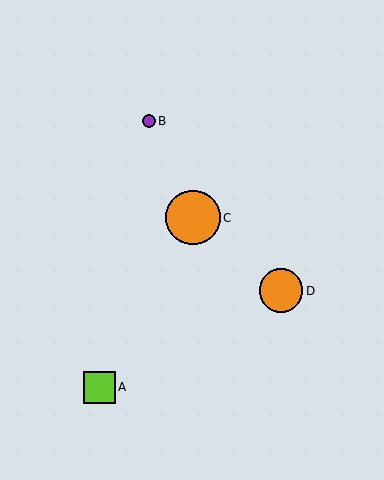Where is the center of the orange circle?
The center of the orange circle is at (281, 291).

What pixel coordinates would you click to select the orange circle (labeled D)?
Click at (281, 291) to select the orange circle D.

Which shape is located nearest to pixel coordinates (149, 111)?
The purple circle (labeled B) at (149, 121) is nearest to that location.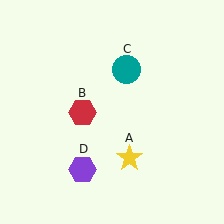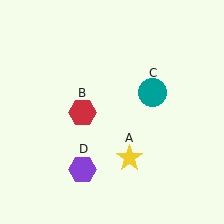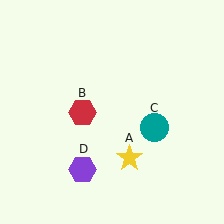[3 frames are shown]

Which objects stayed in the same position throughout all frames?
Yellow star (object A) and red hexagon (object B) and purple hexagon (object D) remained stationary.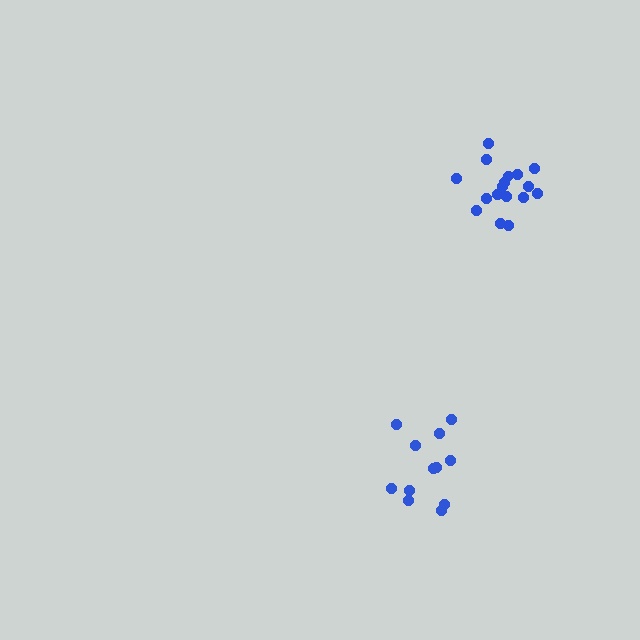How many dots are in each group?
Group 1: 12 dots, Group 2: 17 dots (29 total).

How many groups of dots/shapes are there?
There are 2 groups.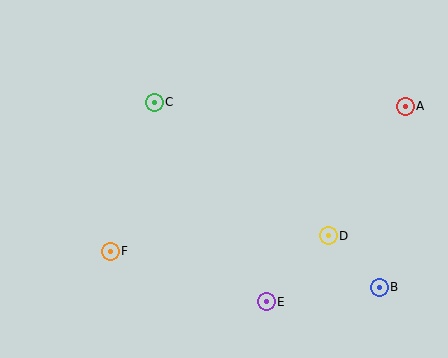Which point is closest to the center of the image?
Point C at (154, 102) is closest to the center.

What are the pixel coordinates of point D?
Point D is at (328, 236).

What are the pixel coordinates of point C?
Point C is at (154, 102).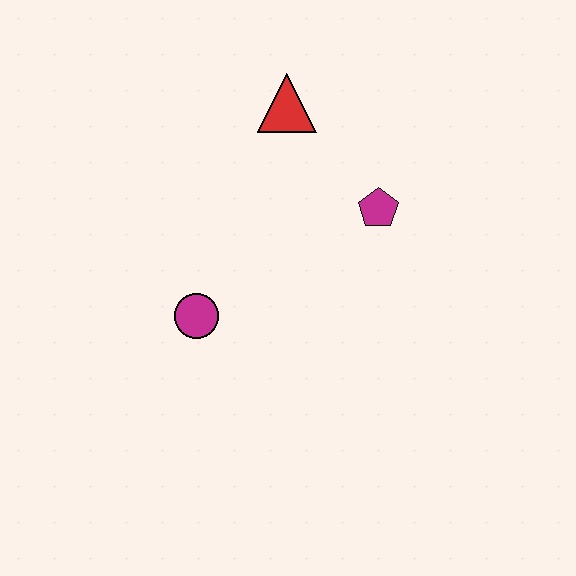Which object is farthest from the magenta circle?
The red triangle is farthest from the magenta circle.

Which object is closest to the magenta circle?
The magenta pentagon is closest to the magenta circle.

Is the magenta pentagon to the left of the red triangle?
No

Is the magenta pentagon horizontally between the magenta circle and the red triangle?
No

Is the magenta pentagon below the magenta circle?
No